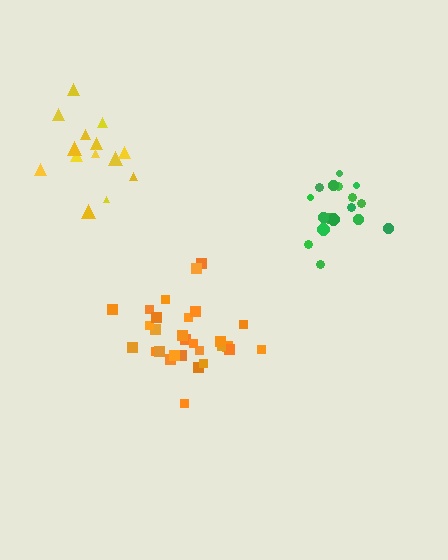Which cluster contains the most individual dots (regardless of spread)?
Orange (29).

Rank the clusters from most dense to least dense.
green, orange, yellow.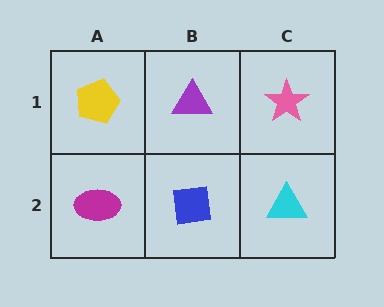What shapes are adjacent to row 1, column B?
A blue square (row 2, column B), a yellow pentagon (row 1, column A), a pink star (row 1, column C).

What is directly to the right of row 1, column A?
A purple triangle.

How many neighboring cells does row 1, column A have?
2.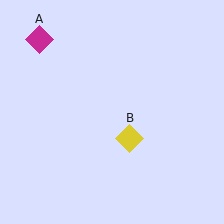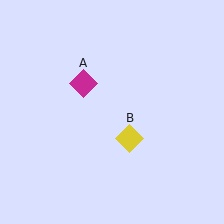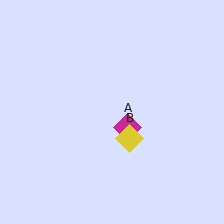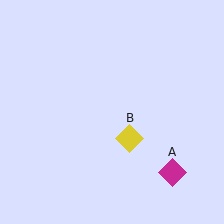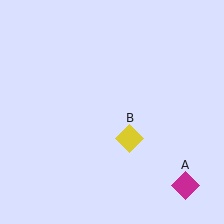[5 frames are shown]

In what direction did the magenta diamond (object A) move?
The magenta diamond (object A) moved down and to the right.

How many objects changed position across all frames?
1 object changed position: magenta diamond (object A).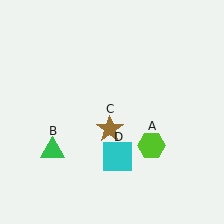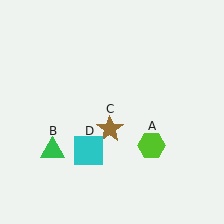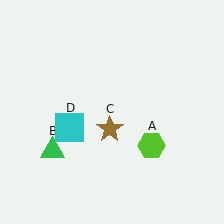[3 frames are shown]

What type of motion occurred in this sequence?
The cyan square (object D) rotated clockwise around the center of the scene.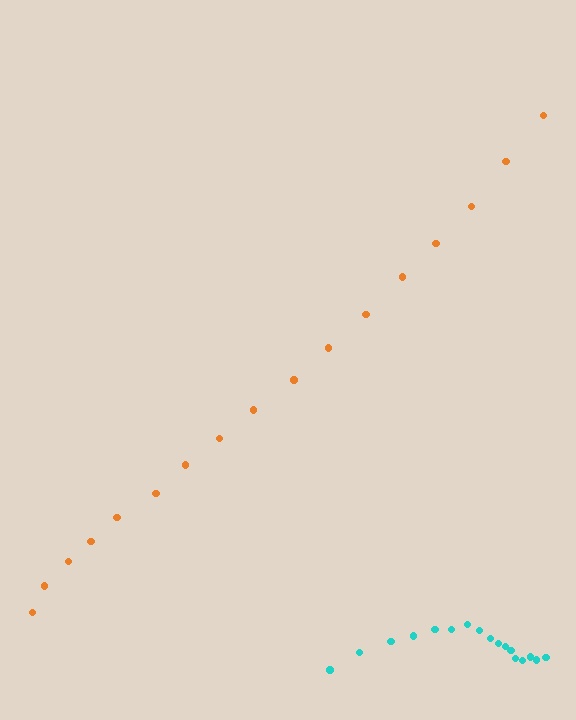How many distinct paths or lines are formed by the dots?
There are 2 distinct paths.